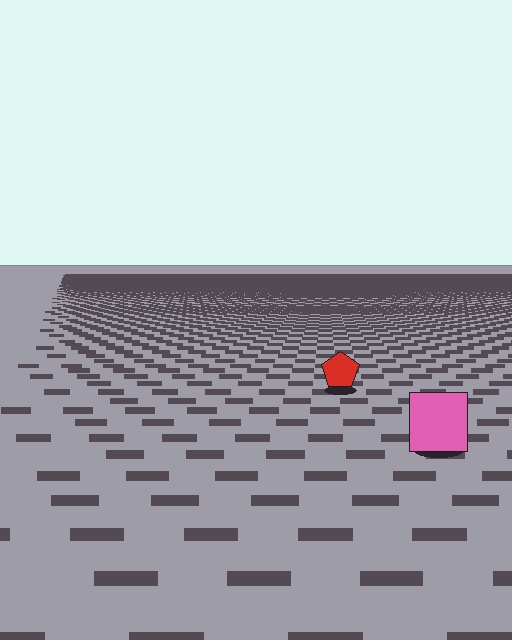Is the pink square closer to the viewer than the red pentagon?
Yes. The pink square is closer — you can tell from the texture gradient: the ground texture is coarser near it.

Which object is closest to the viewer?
The pink square is closest. The texture marks near it are larger and more spread out.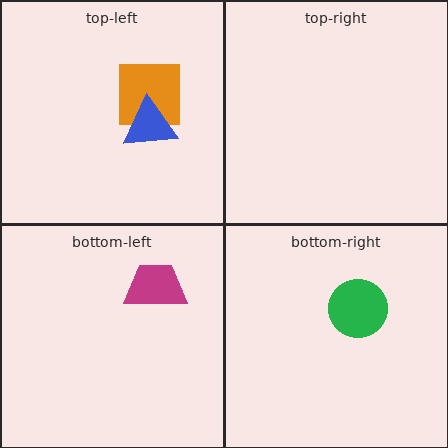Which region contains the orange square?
The top-left region.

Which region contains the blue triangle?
The top-left region.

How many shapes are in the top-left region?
2.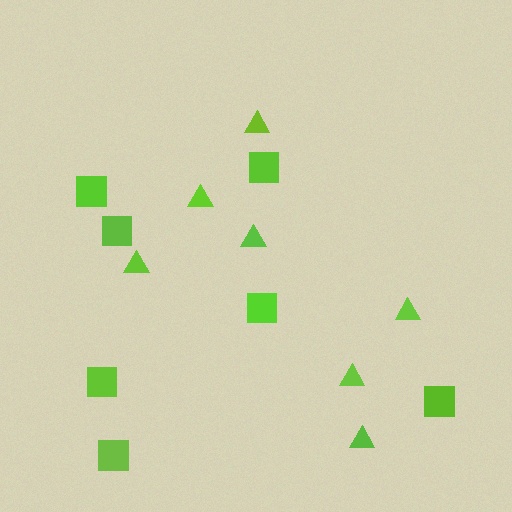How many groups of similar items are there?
There are 2 groups: one group of squares (7) and one group of triangles (7).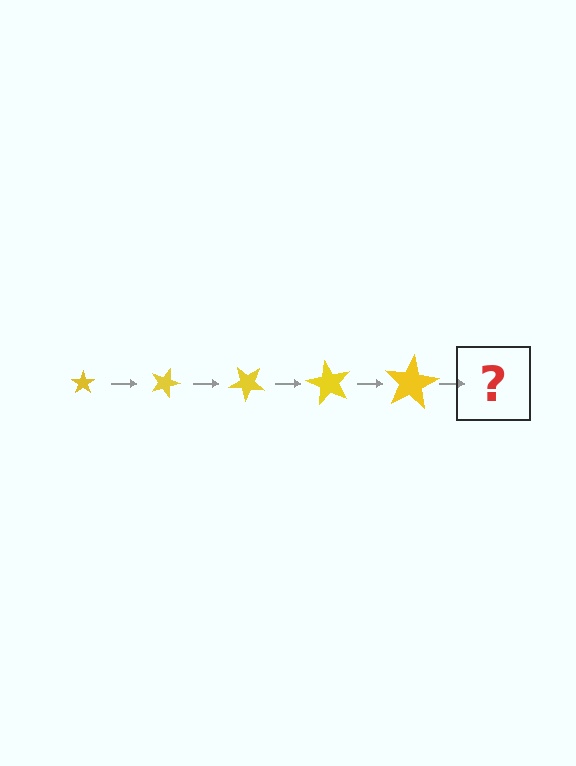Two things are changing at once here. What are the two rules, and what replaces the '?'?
The two rules are that the star grows larger each step and it rotates 20 degrees each step. The '?' should be a star, larger than the previous one and rotated 100 degrees from the start.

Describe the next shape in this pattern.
It should be a star, larger than the previous one and rotated 100 degrees from the start.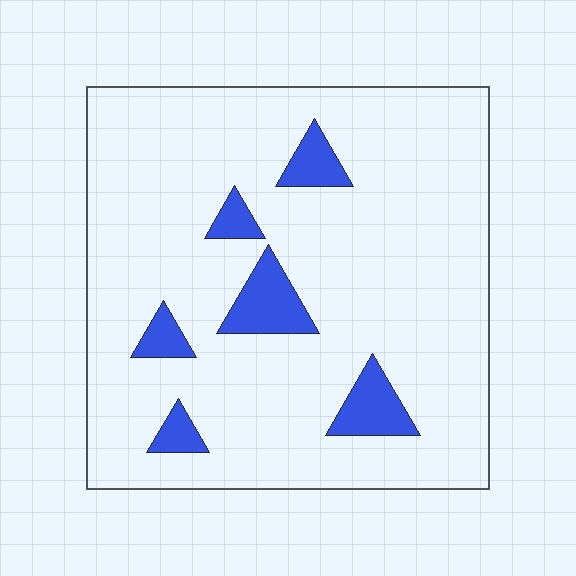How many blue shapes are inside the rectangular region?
6.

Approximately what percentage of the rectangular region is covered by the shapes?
Approximately 10%.